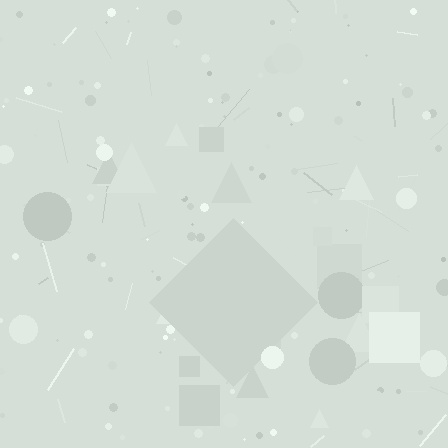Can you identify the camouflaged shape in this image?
The camouflaged shape is a diamond.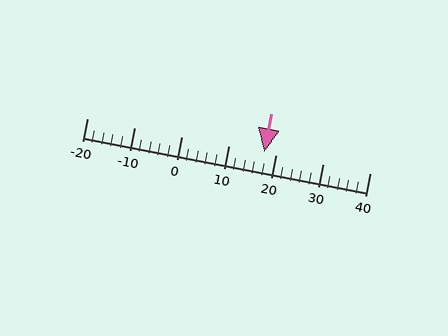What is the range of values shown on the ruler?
The ruler shows values from -20 to 40.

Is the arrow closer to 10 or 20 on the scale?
The arrow is closer to 20.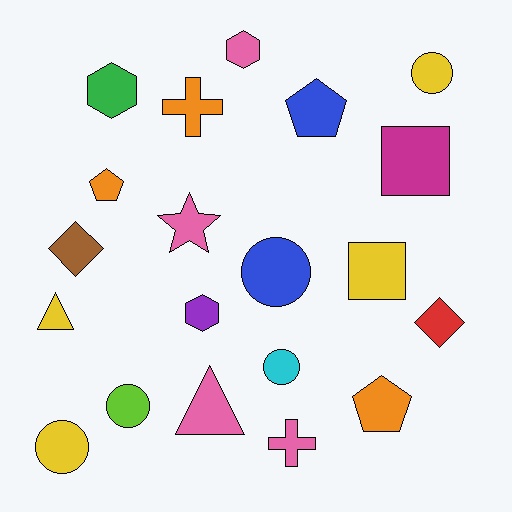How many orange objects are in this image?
There are 3 orange objects.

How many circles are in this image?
There are 5 circles.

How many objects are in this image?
There are 20 objects.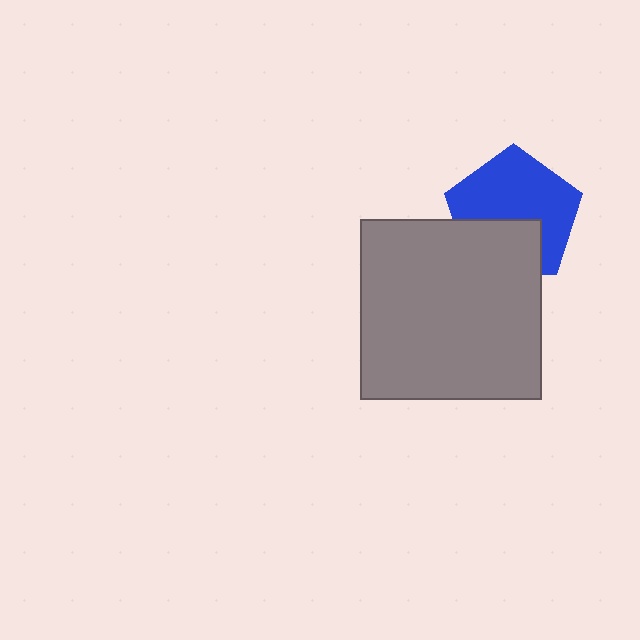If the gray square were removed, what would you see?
You would see the complete blue pentagon.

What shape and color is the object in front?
The object in front is a gray square.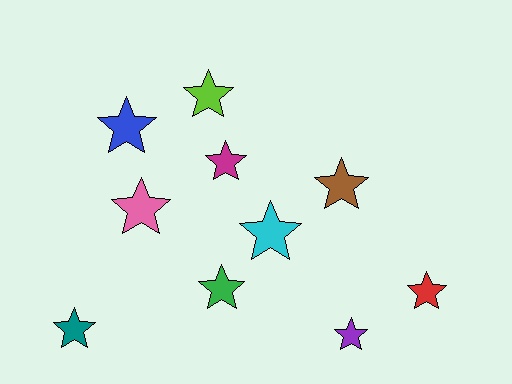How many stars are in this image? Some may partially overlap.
There are 10 stars.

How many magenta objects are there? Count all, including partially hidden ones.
There is 1 magenta object.